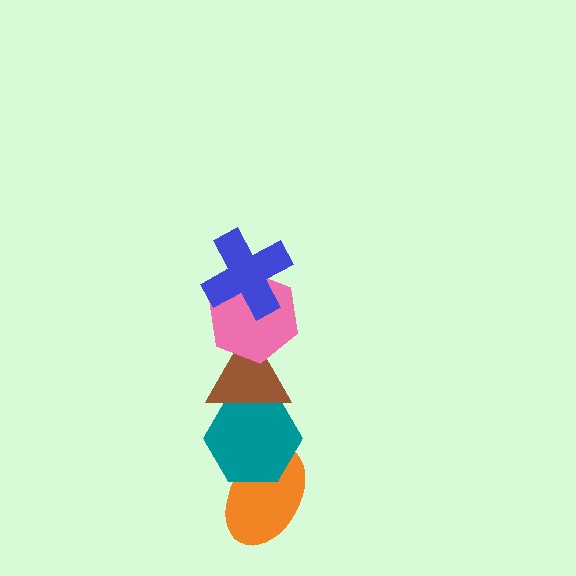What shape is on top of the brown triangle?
The pink hexagon is on top of the brown triangle.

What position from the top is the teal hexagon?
The teal hexagon is 4th from the top.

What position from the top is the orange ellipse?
The orange ellipse is 5th from the top.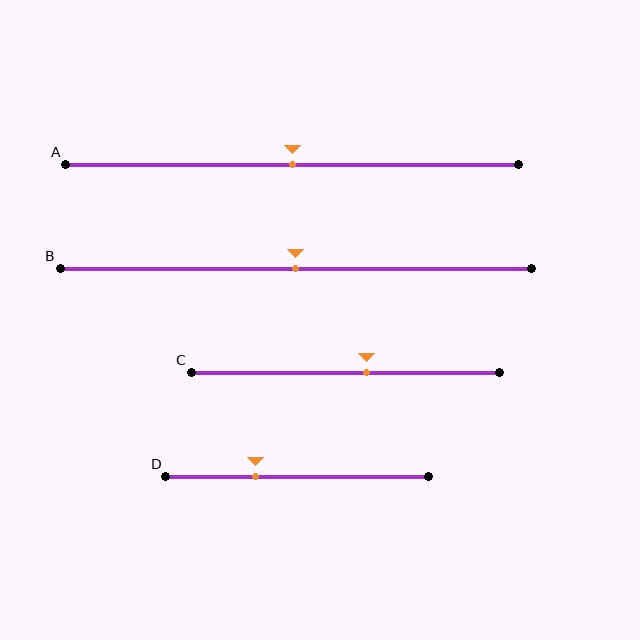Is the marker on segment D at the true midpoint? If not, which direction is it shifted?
No, the marker on segment D is shifted to the left by about 16% of the segment length.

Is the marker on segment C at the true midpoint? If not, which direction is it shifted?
No, the marker on segment C is shifted to the right by about 7% of the segment length.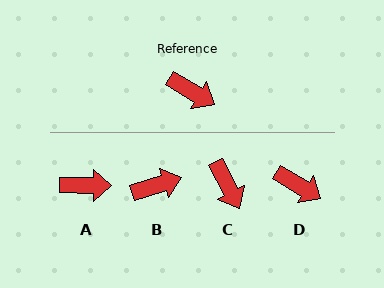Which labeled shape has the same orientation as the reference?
D.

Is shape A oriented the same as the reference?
No, it is off by about 29 degrees.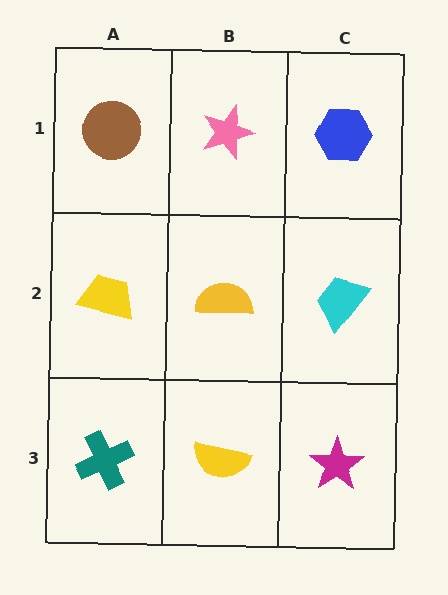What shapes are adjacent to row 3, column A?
A yellow trapezoid (row 2, column A), a yellow semicircle (row 3, column B).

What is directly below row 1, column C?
A cyan trapezoid.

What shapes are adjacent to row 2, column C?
A blue hexagon (row 1, column C), a magenta star (row 3, column C), a yellow semicircle (row 2, column B).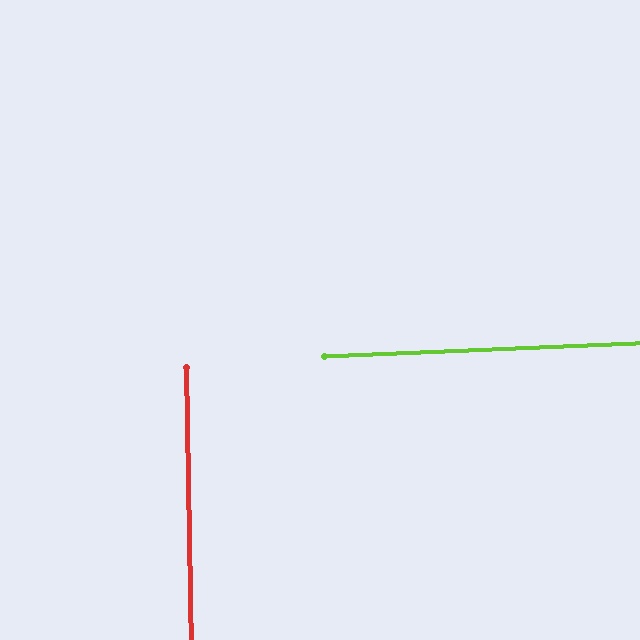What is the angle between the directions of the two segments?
Approximately 89 degrees.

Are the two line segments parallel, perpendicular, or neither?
Perpendicular — they meet at approximately 89°.